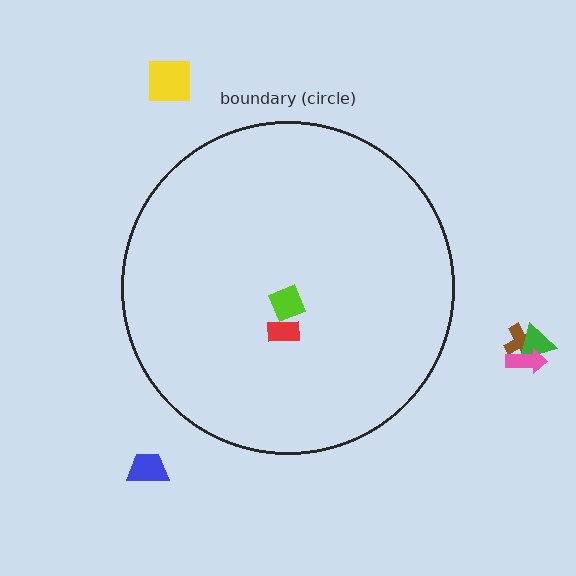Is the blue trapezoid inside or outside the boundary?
Outside.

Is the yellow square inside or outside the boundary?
Outside.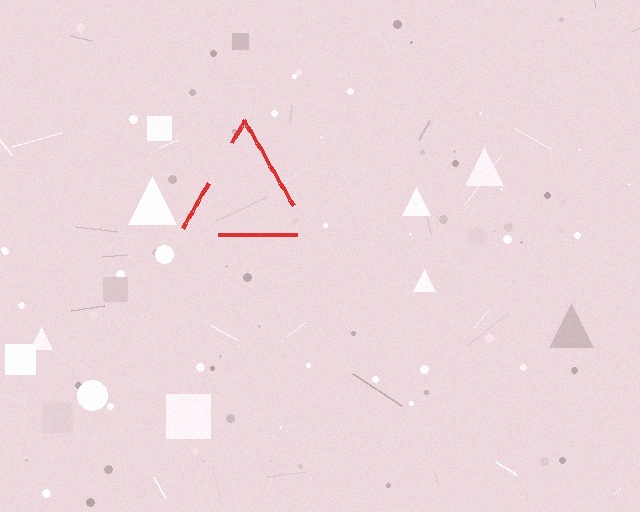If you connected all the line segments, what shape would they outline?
They would outline a triangle.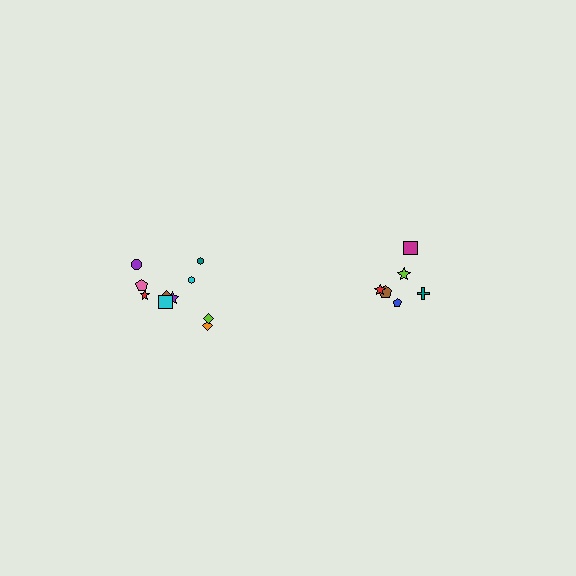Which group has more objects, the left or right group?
The left group.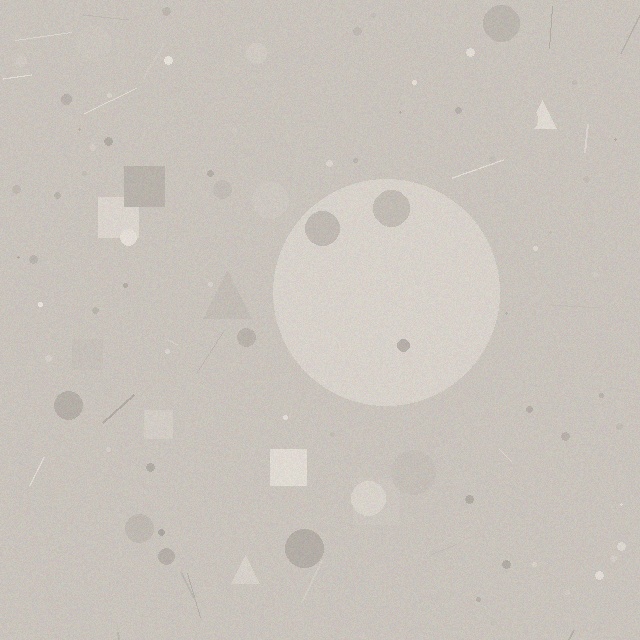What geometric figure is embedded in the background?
A circle is embedded in the background.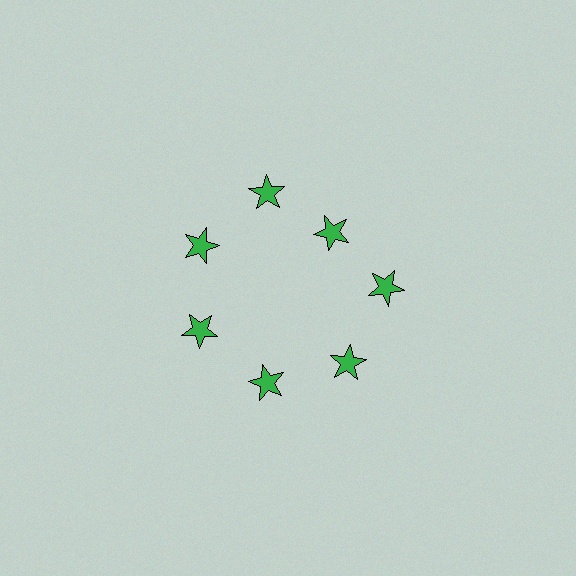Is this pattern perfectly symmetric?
No. The 7 green stars are arranged in a ring, but one element near the 1 o'clock position is pulled inward toward the center, breaking the 7-fold rotational symmetry.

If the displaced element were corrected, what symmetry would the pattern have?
It would have 7-fold rotational symmetry — the pattern would map onto itself every 51 degrees.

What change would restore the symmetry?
The symmetry would be restored by moving it outward, back onto the ring so that all 7 stars sit at equal angles and equal distance from the center.